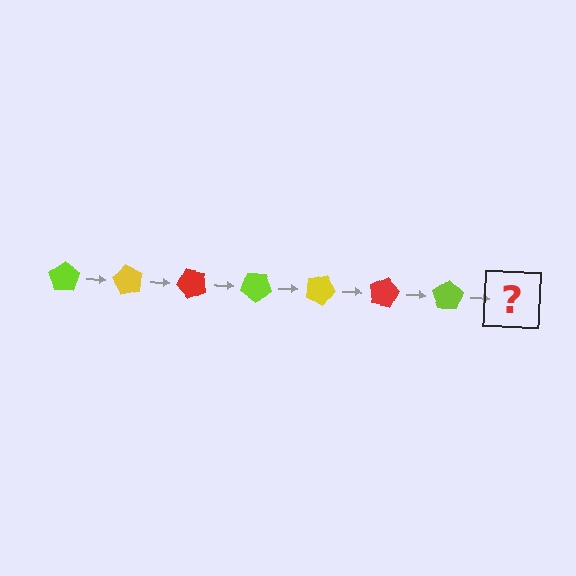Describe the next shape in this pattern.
It should be a yellow pentagon, rotated 420 degrees from the start.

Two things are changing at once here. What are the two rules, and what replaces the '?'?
The two rules are that it rotates 60 degrees each step and the color cycles through lime, yellow, and red. The '?' should be a yellow pentagon, rotated 420 degrees from the start.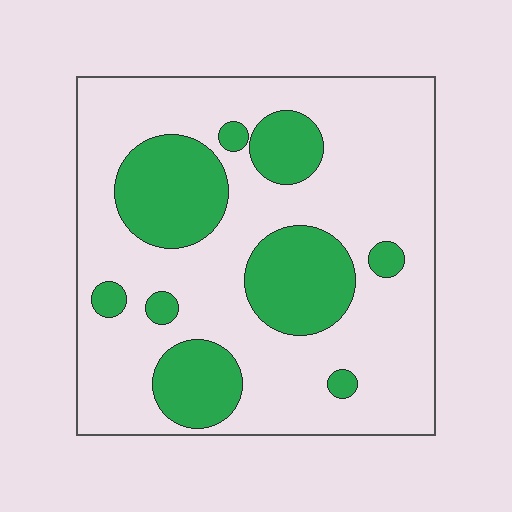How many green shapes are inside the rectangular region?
9.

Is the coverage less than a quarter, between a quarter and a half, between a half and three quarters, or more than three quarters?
Between a quarter and a half.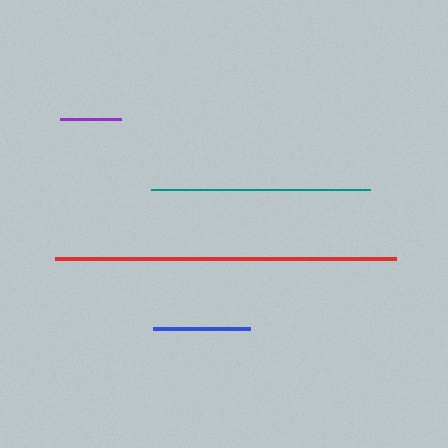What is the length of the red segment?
The red segment is approximately 341 pixels long.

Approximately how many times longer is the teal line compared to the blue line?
The teal line is approximately 2.3 times the length of the blue line.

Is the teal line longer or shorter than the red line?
The red line is longer than the teal line.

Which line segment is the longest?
The red line is the longest at approximately 341 pixels.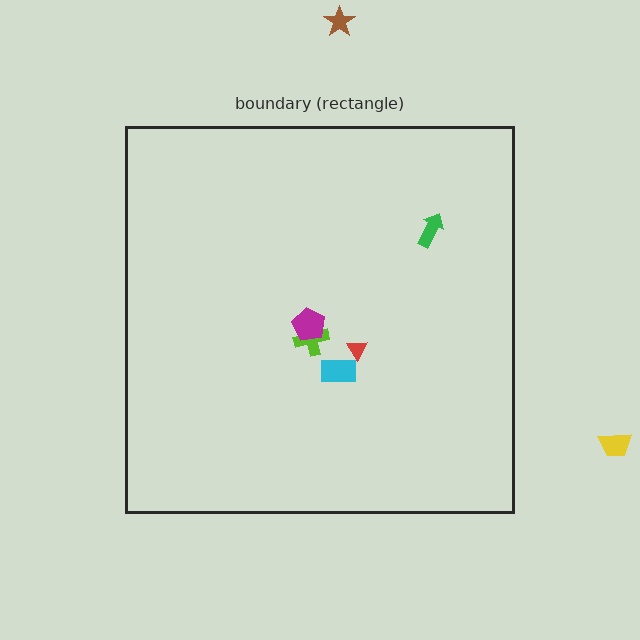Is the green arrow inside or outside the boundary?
Inside.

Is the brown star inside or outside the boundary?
Outside.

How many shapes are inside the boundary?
5 inside, 2 outside.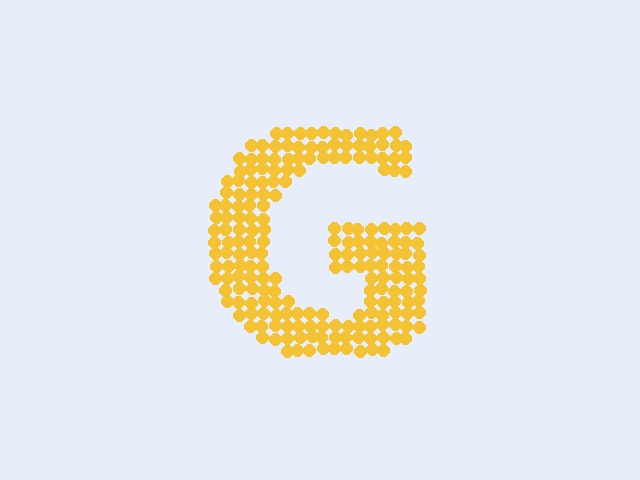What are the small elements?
The small elements are circles.